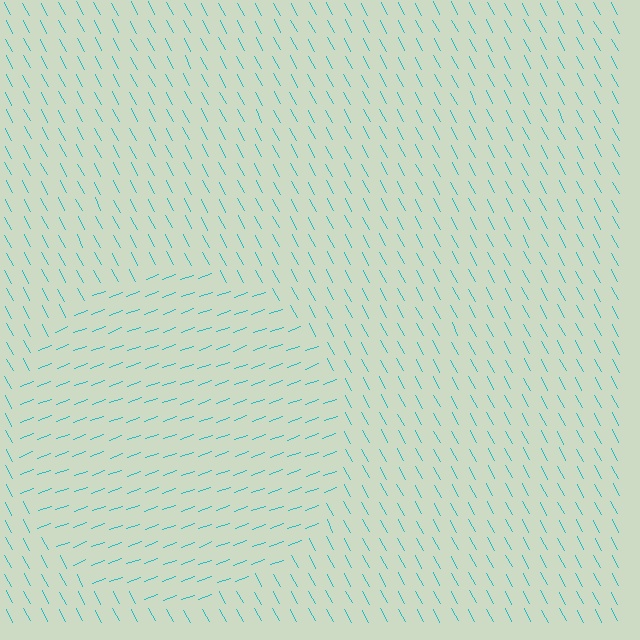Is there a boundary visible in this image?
Yes, there is a texture boundary formed by a change in line orientation.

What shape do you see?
I see a circle.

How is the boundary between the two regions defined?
The boundary is defined purely by a change in line orientation (approximately 81 degrees difference). All lines are the same color and thickness.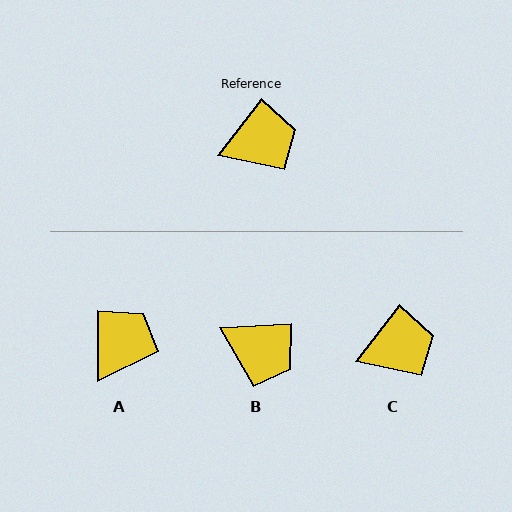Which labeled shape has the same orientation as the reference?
C.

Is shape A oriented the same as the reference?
No, it is off by about 38 degrees.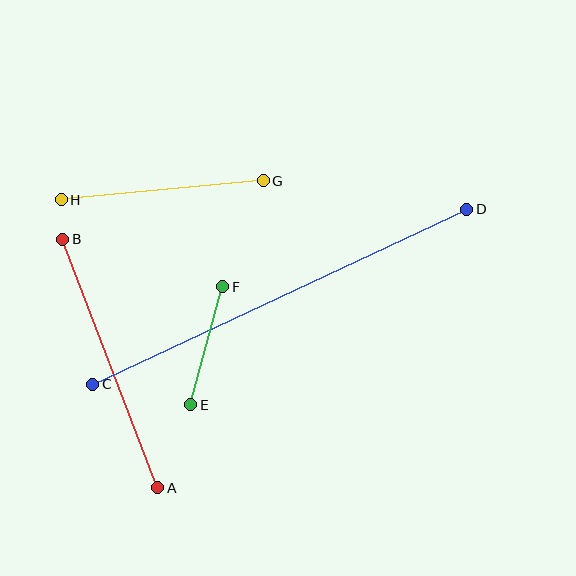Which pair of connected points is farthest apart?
Points C and D are farthest apart.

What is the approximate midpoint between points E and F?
The midpoint is at approximately (207, 346) pixels.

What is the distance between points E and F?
The distance is approximately 123 pixels.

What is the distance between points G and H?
The distance is approximately 203 pixels.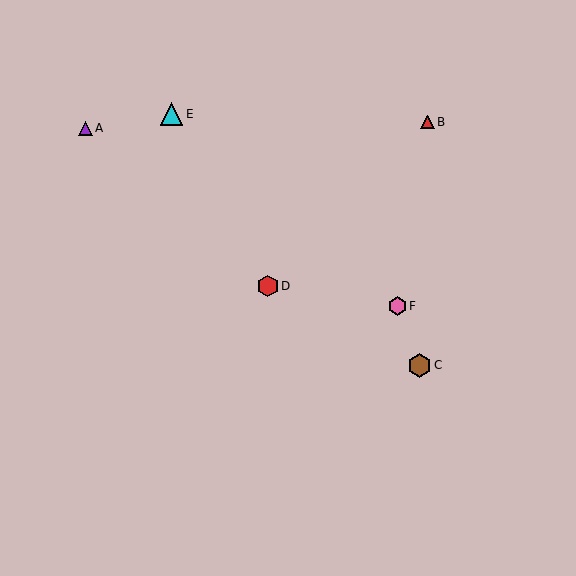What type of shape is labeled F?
Shape F is a pink hexagon.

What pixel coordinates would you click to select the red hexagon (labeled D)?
Click at (268, 286) to select the red hexagon D.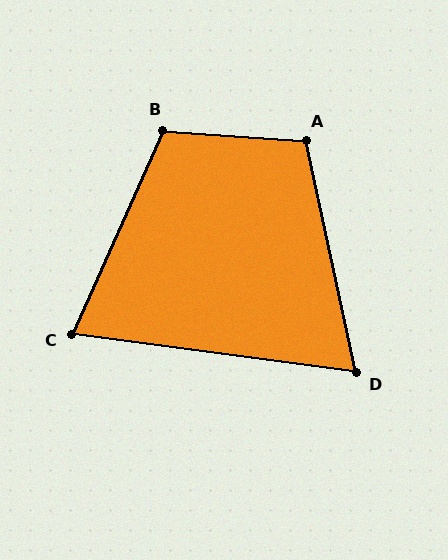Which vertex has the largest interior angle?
B, at approximately 110 degrees.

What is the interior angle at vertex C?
Approximately 74 degrees (acute).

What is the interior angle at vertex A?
Approximately 106 degrees (obtuse).